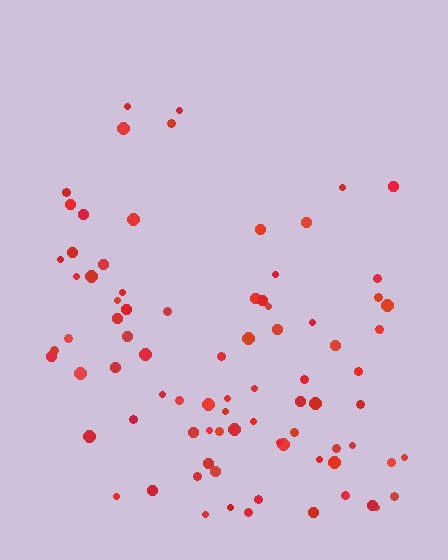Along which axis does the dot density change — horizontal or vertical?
Vertical.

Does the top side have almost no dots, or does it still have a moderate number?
Still a moderate number, just noticeably fewer than the bottom.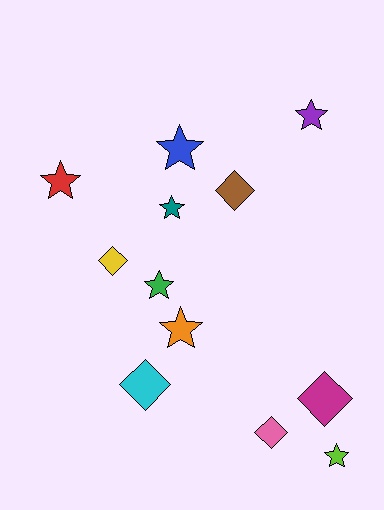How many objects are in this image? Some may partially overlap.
There are 12 objects.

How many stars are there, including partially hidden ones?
There are 7 stars.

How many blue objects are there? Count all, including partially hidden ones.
There is 1 blue object.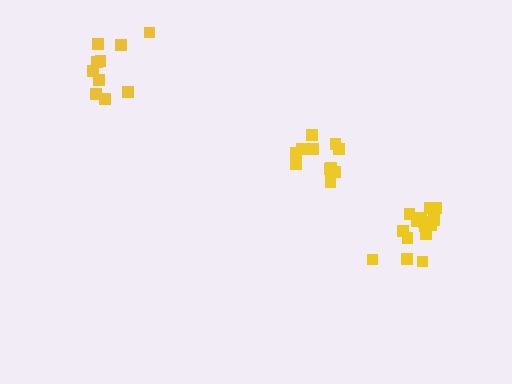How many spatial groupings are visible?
There are 3 spatial groupings.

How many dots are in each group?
Group 1: 12 dots, Group 2: 15 dots, Group 3: 10 dots (37 total).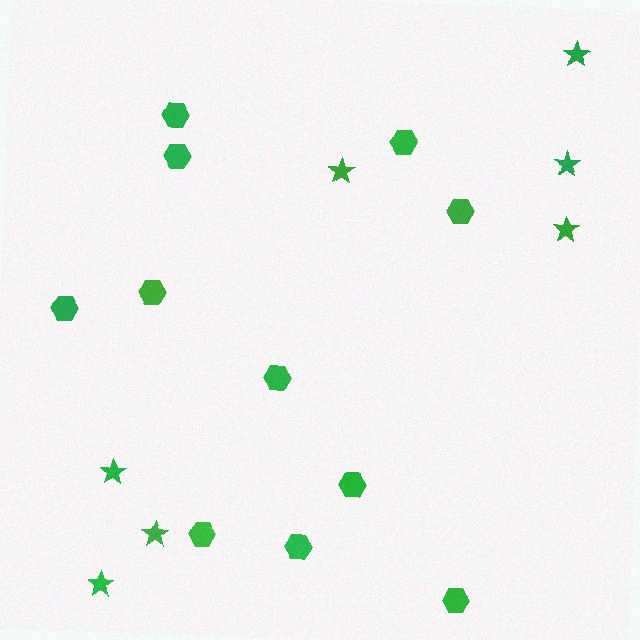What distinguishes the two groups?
There are 2 groups: one group of hexagons (11) and one group of stars (7).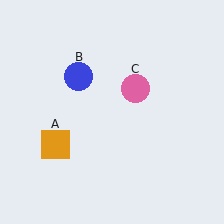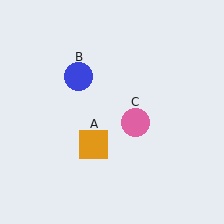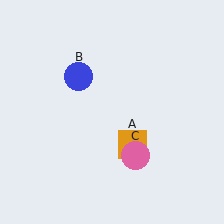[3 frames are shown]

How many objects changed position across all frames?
2 objects changed position: orange square (object A), pink circle (object C).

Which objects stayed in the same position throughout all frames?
Blue circle (object B) remained stationary.